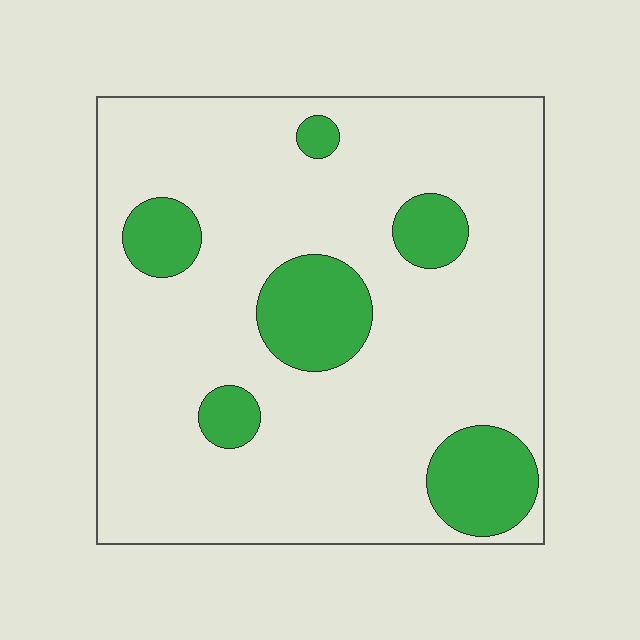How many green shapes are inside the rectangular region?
6.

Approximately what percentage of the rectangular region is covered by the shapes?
Approximately 15%.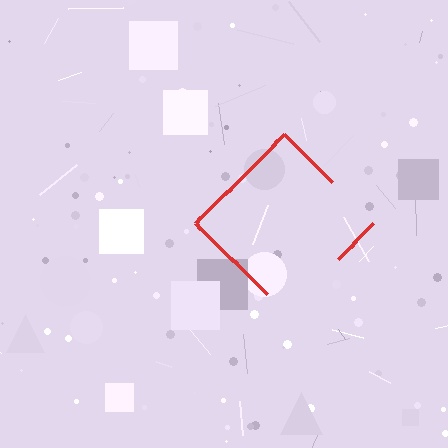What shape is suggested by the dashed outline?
The dashed outline suggests a diamond.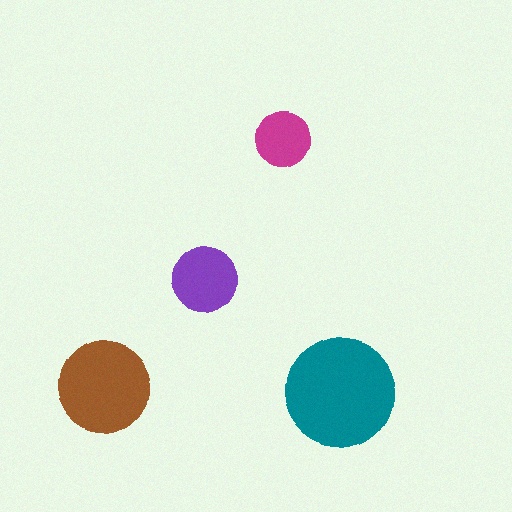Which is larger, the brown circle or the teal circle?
The teal one.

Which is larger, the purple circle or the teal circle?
The teal one.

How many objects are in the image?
There are 4 objects in the image.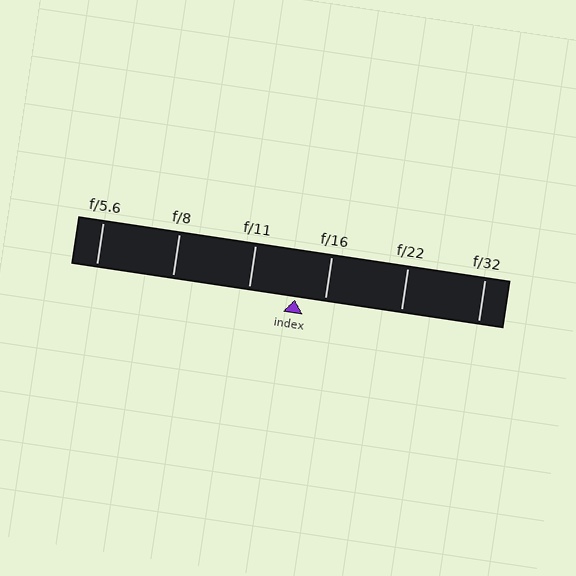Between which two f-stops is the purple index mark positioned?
The index mark is between f/11 and f/16.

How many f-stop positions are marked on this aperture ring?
There are 6 f-stop positions marked.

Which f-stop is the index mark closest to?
The index mark is closest to f/16.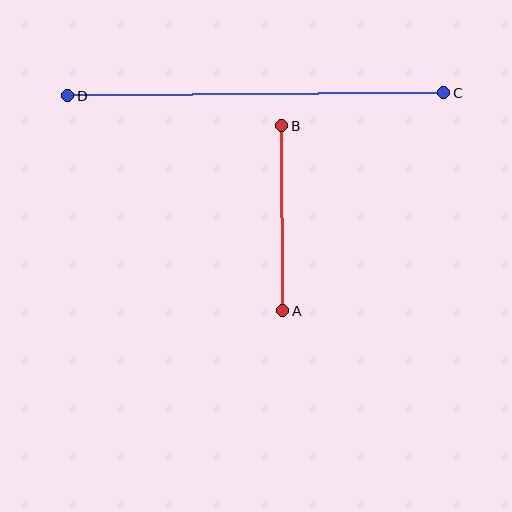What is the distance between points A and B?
The distance is approximately 185 pixels.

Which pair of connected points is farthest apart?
Points C and D are farthest apart.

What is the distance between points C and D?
The distance is approximately 376 pixels.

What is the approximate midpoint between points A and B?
The midpoint is at approximately (282, 218) pixels.